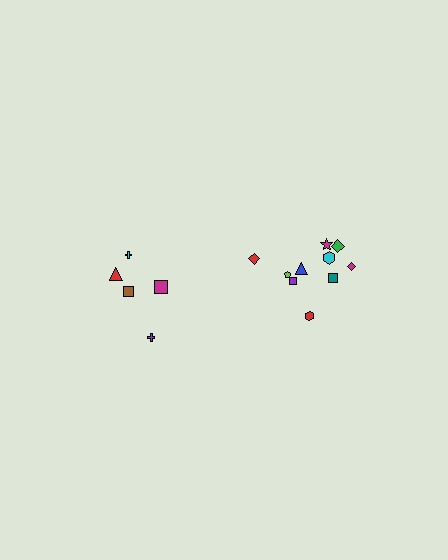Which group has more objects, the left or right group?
The right group.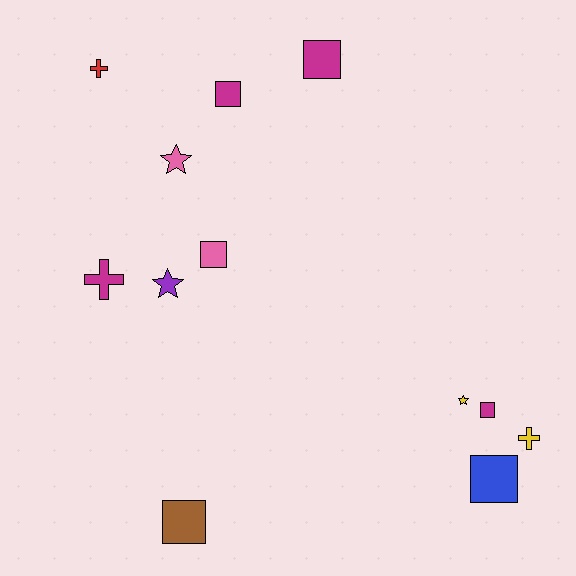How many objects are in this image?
There are 12 objects.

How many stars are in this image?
There are 3 stars.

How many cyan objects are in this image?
There are no cyan objects.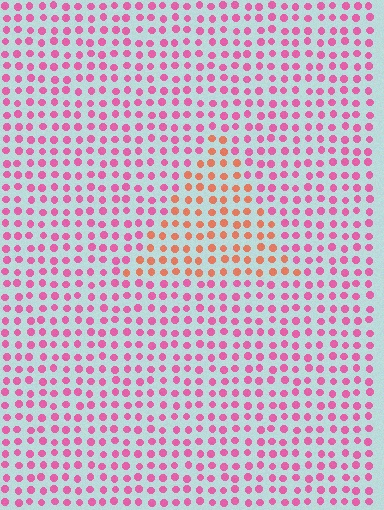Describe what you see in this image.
The image is filled with small pink elements in a uniform arrangement. A triangle-shaped region is visible where the elements are tinted to a slightly different hue, forming a subtle color boundary.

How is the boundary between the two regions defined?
The boundary is defined purely by a slight shift in hue (about 45 degrees). Spacing, size, and orientation are identical on both sides.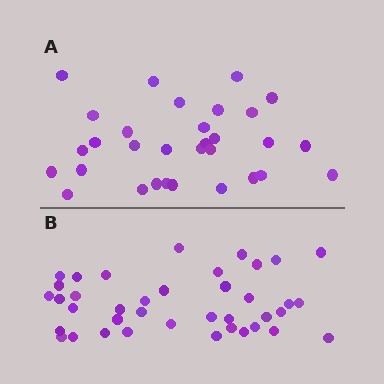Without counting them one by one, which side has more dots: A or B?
Region B (the bottom region) has more dots.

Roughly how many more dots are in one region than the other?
Region B has roughly 8 or so more dots than region A.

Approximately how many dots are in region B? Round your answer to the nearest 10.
About 40 dots. (The exact count is 39, which rounds to 40.)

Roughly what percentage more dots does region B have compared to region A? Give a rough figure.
About 25% more.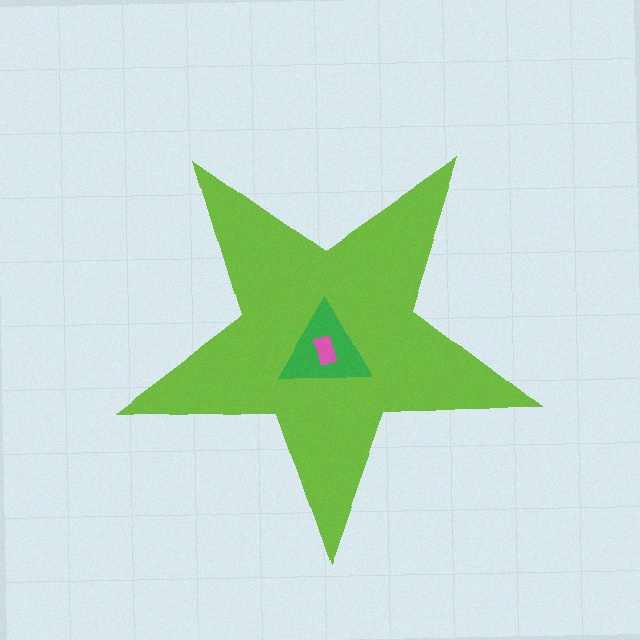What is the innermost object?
The pink rectangle.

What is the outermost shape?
The lime star.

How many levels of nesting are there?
3.